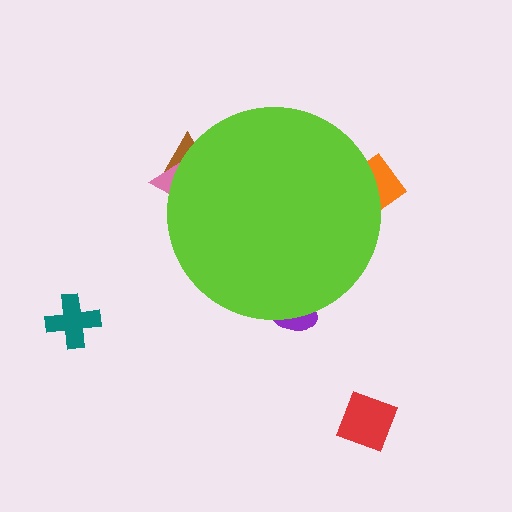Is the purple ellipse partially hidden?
Yes, the purple ellipse is partially hidden behind the lime circle.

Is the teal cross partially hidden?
No, the teal cross is fully visible.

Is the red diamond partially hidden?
No, the red diamond is fully visible.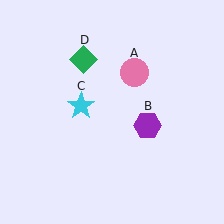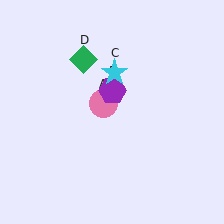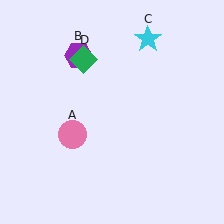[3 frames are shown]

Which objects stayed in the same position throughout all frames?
Green diamond (object D) remained stationary.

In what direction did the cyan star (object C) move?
The cyan star (object C) moved up and to the right.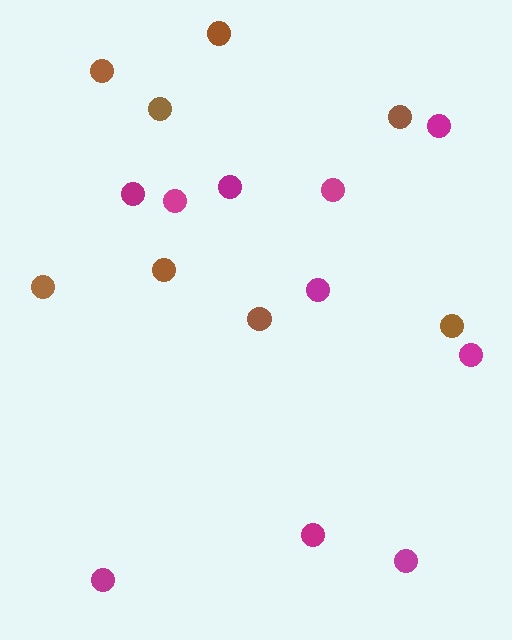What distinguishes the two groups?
There are 2 groups: one group of brown circles (8) and one group of magenta circles (10).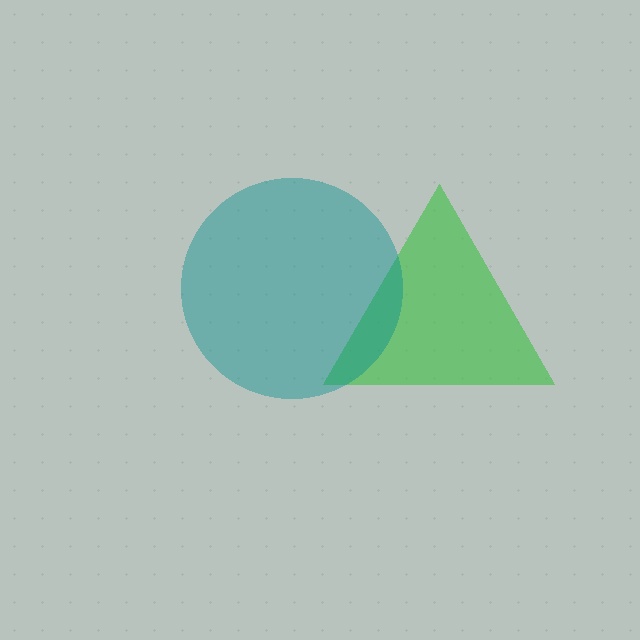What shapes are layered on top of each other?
The layered shapes are: a green triangle, a teal circle.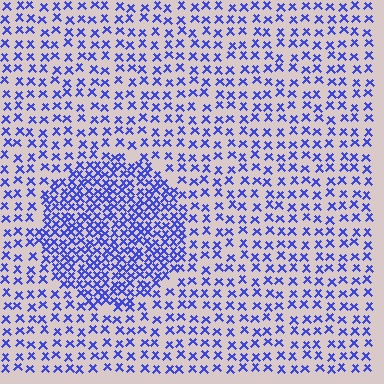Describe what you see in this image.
The image contains small blue elements arranged at two different densities. A circle-shaped region is visible where the elements are more densely packed than the surrounding area.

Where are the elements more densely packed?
The elements are more densely packed inside the circle boundary.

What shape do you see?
I see a circle.